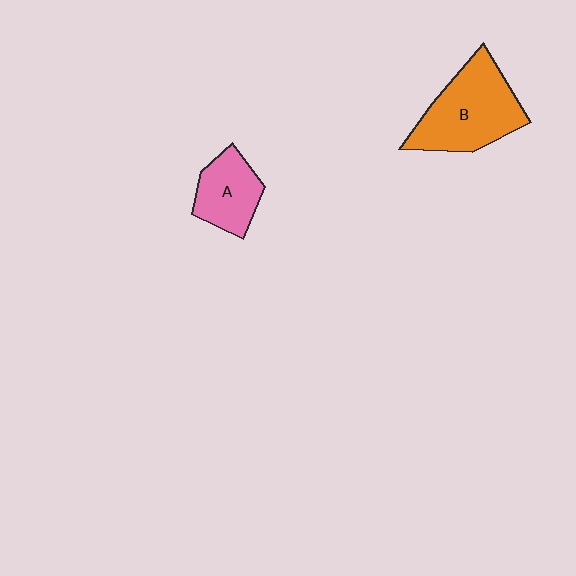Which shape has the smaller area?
Shape A (pink).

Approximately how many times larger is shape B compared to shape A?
Approximately 1.7 times.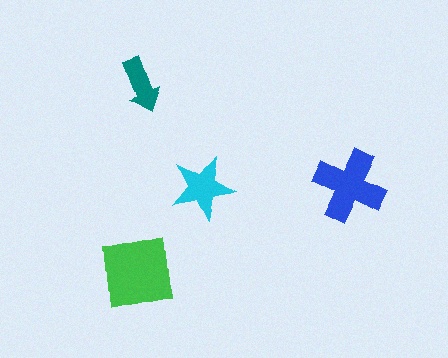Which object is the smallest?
The teal arrow.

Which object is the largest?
The green square.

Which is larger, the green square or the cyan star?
The green square.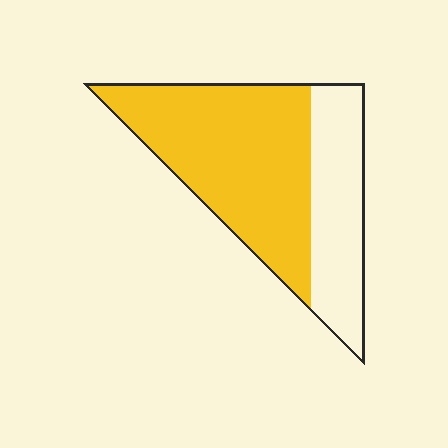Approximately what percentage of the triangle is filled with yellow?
Approximately 65%.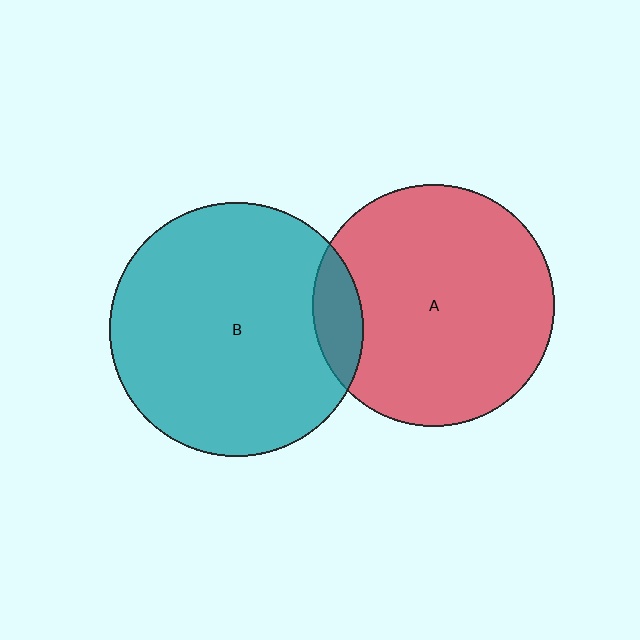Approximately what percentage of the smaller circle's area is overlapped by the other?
Approximately 10%.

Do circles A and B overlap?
Yes.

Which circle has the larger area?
Circle B (teal).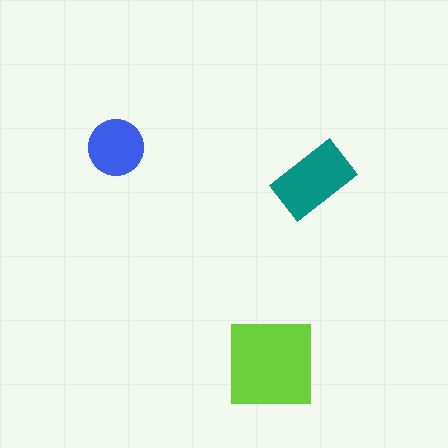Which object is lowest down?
The lime square is bottommost.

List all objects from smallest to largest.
The blue circle, the teal rectangle, the lime square.